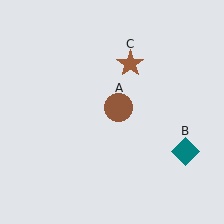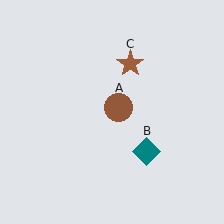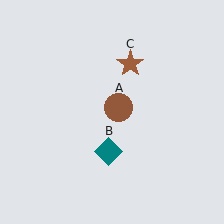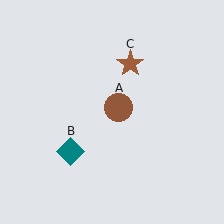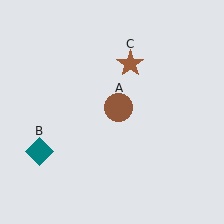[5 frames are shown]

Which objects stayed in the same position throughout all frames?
Brown circle (object A) and brown star (object C) remained stationary.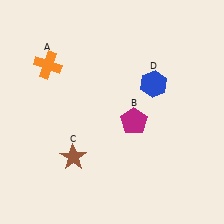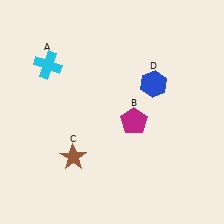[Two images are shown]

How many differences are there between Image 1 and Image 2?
There is 1 difference between the two images.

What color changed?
The cross (A) changed from orange in Image 1 to cyan in Image 2.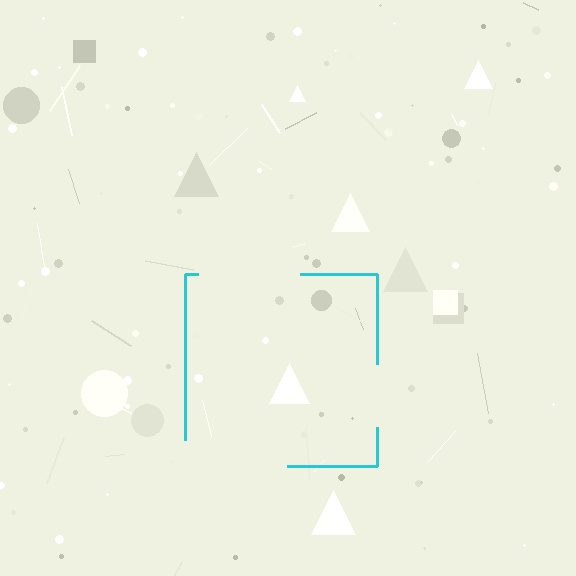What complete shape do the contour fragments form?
The contour fragments form a square.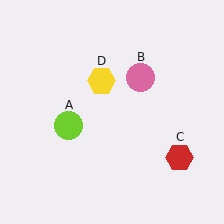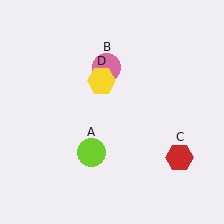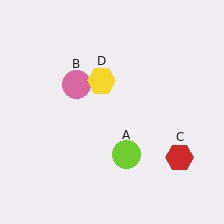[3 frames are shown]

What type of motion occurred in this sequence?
The lime circle (object A), pink circle (object B) rotated counterclockwise around the center of the scene.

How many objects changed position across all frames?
2 objects changed position: lime circle (object A), pink circle (object B).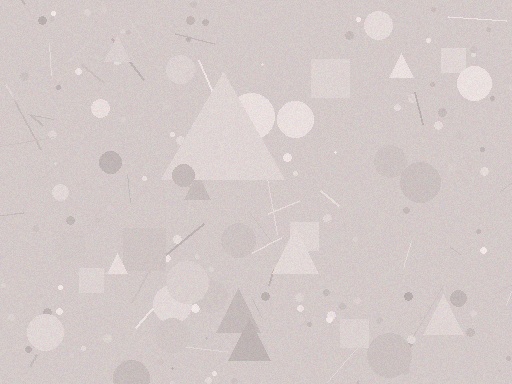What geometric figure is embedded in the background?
A triangle is embedded in the background.